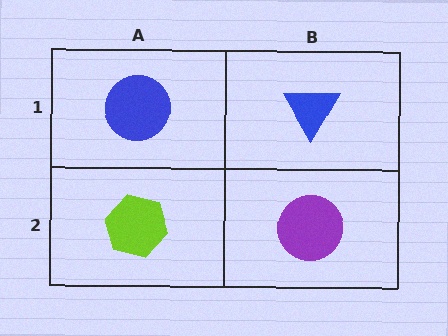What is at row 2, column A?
A lime hexagon.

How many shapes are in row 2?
2 shapes.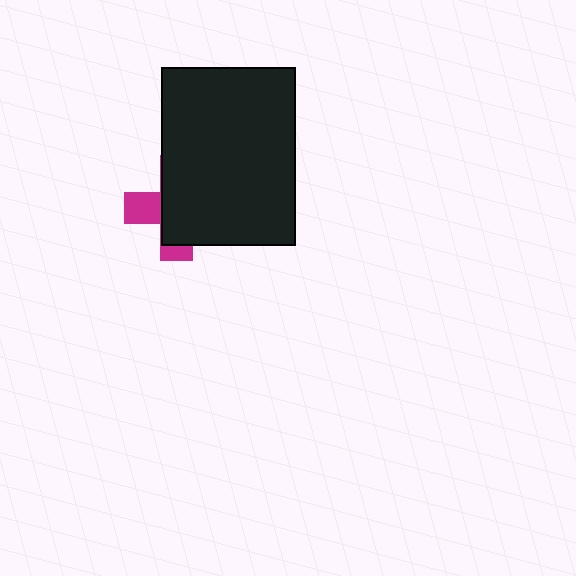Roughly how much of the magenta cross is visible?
A small part of it is visible (roughly 32%).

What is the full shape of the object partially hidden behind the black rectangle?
The partially hidden object is a magenta cross.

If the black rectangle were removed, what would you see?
You would see the complete magenta cross.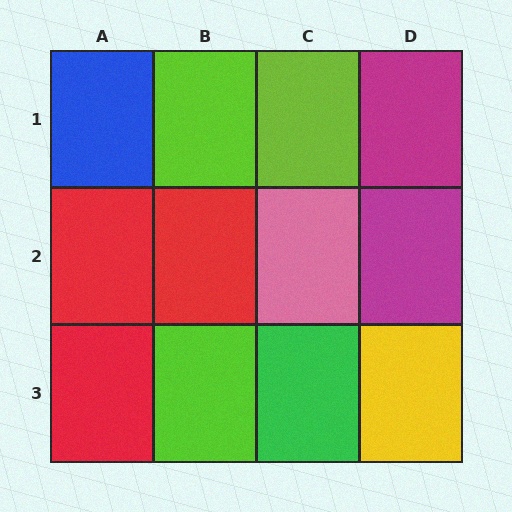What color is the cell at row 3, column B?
Lime.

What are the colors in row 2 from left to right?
Red, red, pink, magenta.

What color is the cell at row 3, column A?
Red.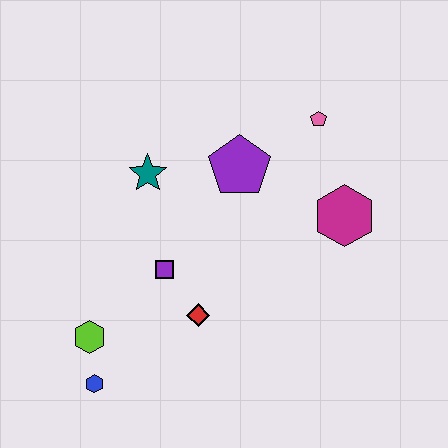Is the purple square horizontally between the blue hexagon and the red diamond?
Yes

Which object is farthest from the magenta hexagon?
The blue hexagon is farthest from the magenta hexagon.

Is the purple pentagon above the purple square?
Yes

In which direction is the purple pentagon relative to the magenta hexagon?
The purple pentagon is to the left of the magenta hexagon.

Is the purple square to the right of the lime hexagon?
Yes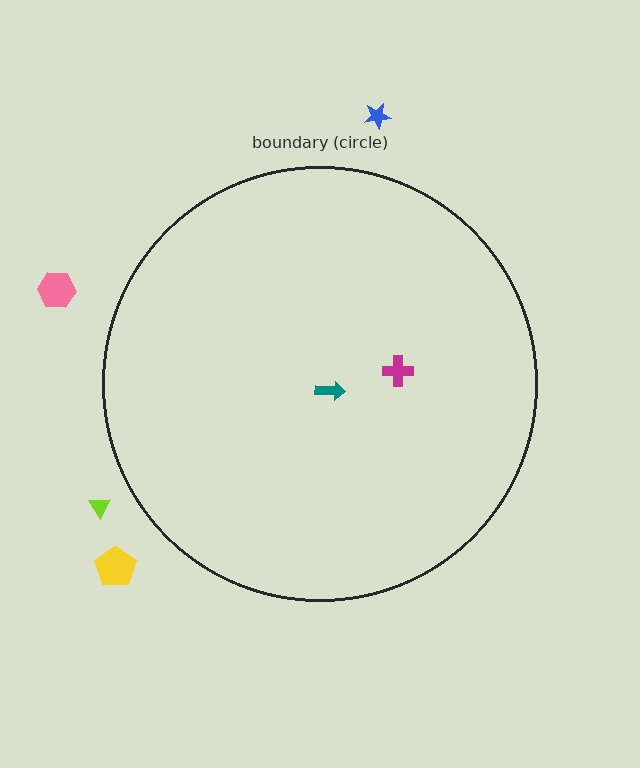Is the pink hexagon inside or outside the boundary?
Outside.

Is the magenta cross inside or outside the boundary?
Inside.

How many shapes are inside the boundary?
2 inside, 4 outside.